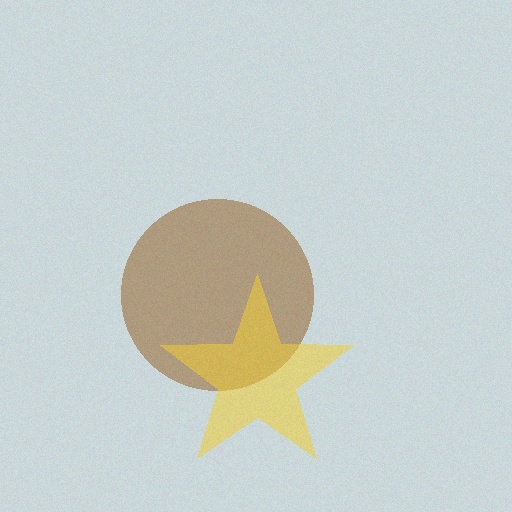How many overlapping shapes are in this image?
There are 2 overlapping shapes in the image.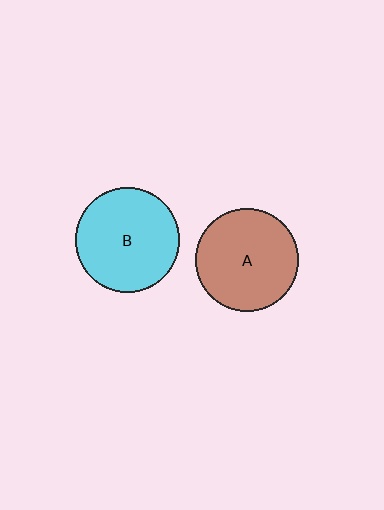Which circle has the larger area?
Circle B (cyan).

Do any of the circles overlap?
No, none of the circles overlap.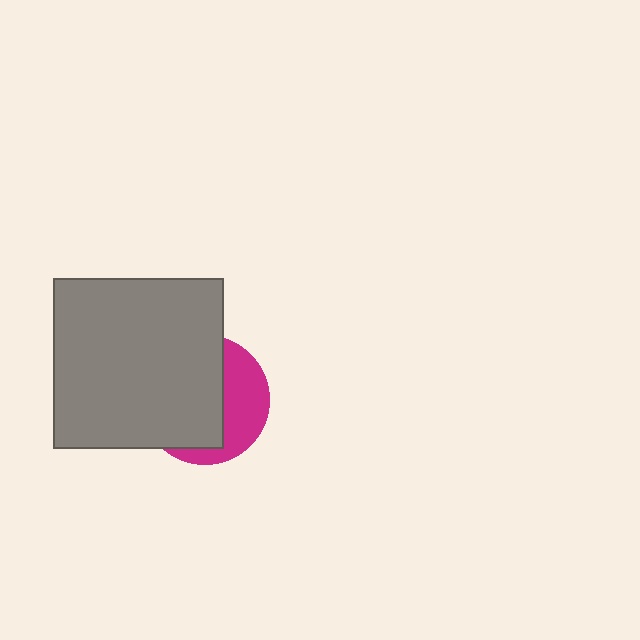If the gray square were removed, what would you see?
You would see the complete magenta circle.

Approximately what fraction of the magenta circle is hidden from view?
Roughly 62% of the magenta circle is hidden behind the gray square.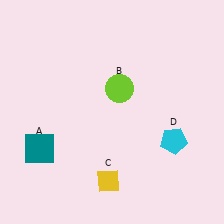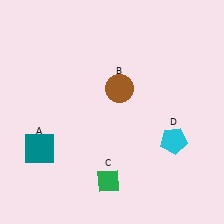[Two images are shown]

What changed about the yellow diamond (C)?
In Image 1, C is yellow. In Image 2, it changed to green.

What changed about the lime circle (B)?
In Image 1, B is lime. In Image 2, it changed to brown.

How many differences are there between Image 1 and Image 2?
There are 2 differences between the two images.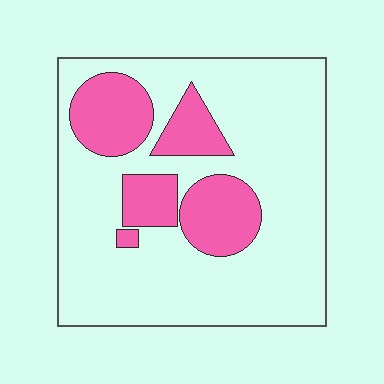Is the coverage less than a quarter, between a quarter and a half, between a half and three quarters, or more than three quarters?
Less than a quarter.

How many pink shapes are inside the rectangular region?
5.